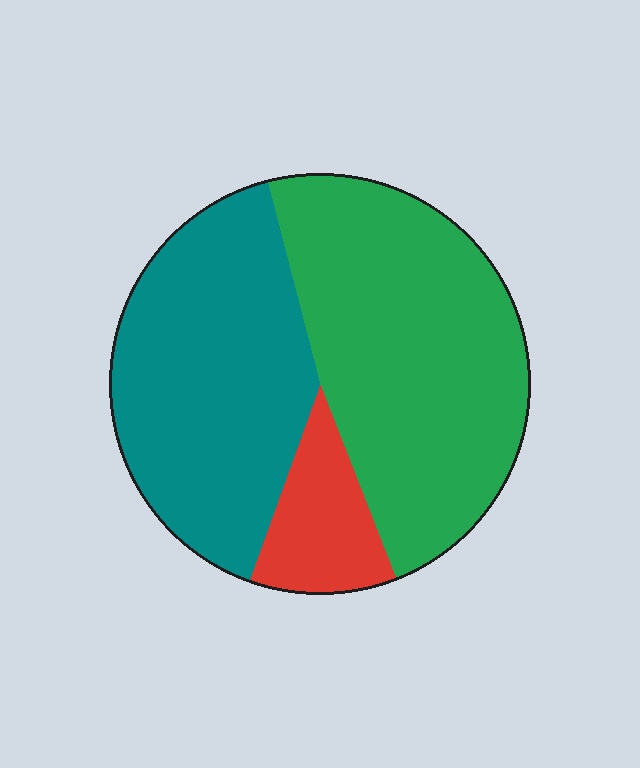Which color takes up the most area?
Green, at roughly 50%.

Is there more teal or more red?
Teal.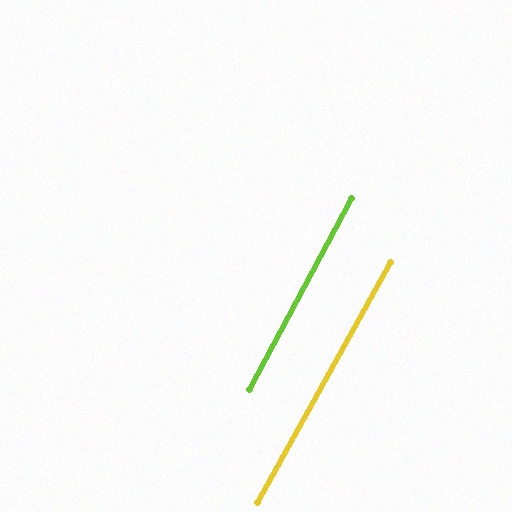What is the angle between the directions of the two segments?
Approximately 1 degree.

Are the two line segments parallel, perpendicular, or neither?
Parallel — their directions differ by only 1.0°.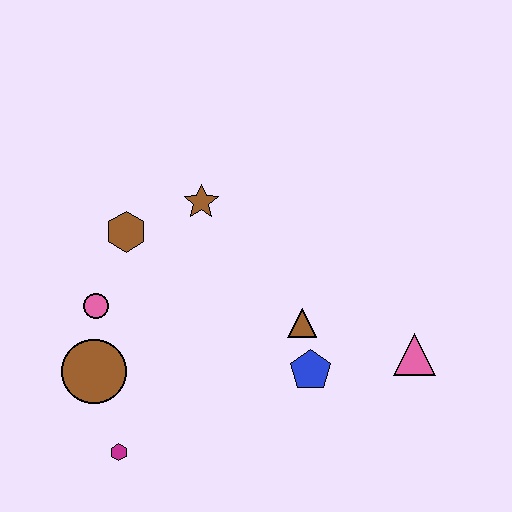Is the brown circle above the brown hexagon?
No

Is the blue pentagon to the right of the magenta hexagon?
Yes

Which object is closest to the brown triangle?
The blue pentagon is closest to the brown triangle.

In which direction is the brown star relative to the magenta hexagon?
The brown star is above the magenta hexagon.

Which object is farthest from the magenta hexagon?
The pink triangle is farthest from the magenta hexagon.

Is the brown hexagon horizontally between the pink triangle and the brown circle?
Yes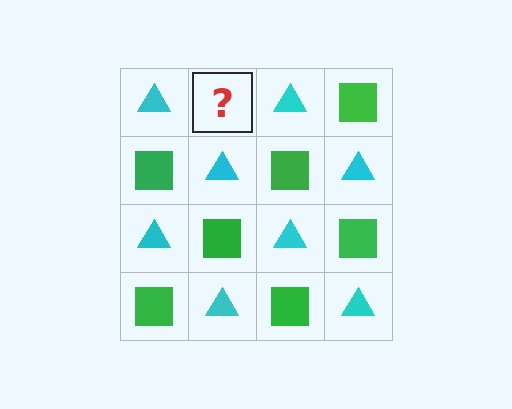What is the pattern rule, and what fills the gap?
The rule is that it alternates cyan triangle and green square in a checkerboard pattern. The gap should be filled with a green square.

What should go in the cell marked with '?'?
The missing cell should contain a green square.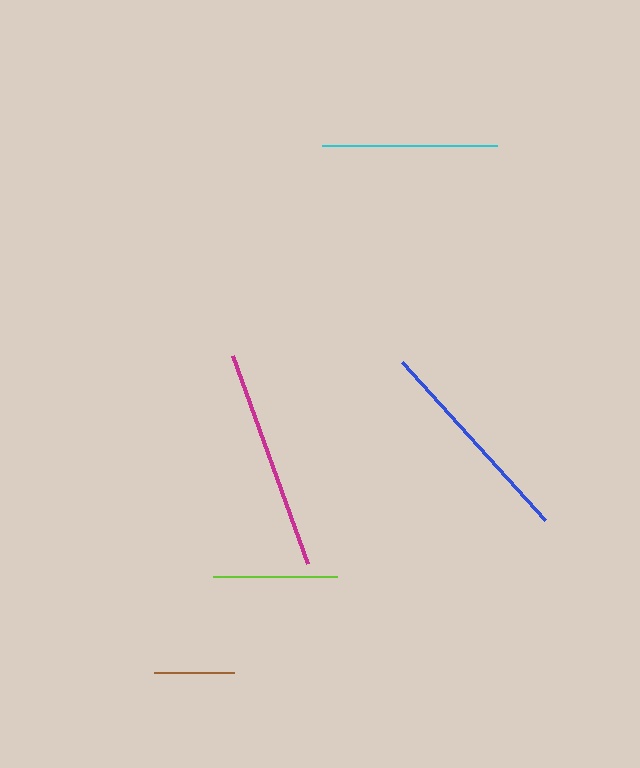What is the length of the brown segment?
The brown segment is approximately 80 pixels long.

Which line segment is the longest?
The magenta line is the longest at approximately 220 pixels.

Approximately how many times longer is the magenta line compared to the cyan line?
The magenta line is approximately 1.3 times the length of the cyan line.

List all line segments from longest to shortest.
From longest to shortest: magenta, blue, cyan, lime, brown.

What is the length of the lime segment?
The lime segment is approximately 124 pixels long.